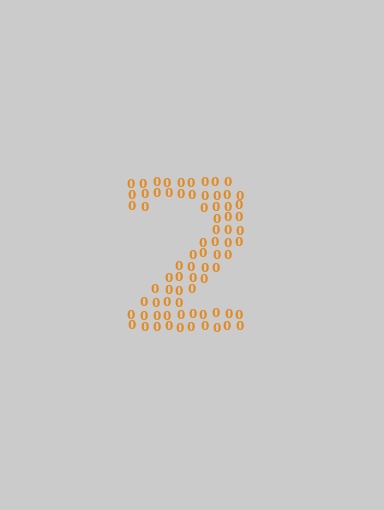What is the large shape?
The large shape is the digit 2.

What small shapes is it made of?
It is made of small digit 0's.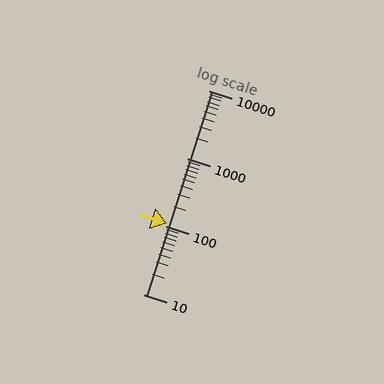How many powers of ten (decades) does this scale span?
The scale spans 3 decades, from 10 to 10000.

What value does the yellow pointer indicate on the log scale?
The pointer indicates approximately 110.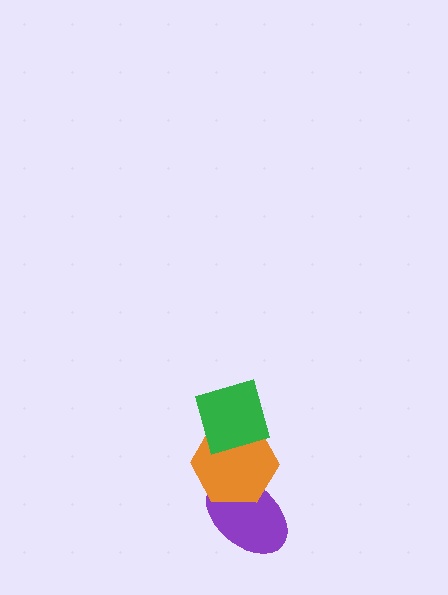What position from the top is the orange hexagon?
The orange hexagon is 2nd from the top.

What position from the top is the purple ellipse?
The purple ellipse is 3rd from the top.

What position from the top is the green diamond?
The green diamond is 1st from the top.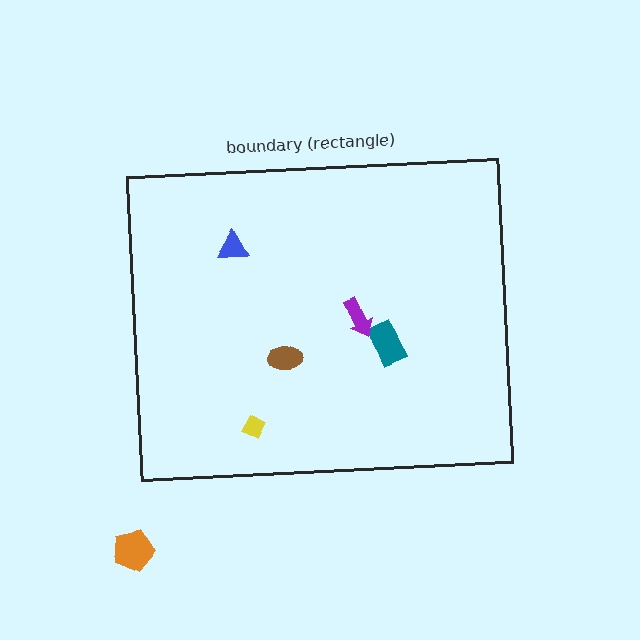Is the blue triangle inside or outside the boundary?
Inside.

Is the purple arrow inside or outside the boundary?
Inside.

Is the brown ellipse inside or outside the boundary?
Inside.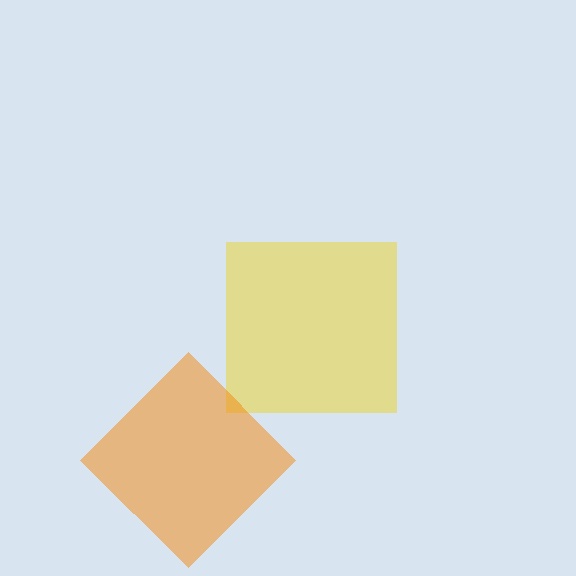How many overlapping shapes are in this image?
There are 2 overlapping shapes in the image.